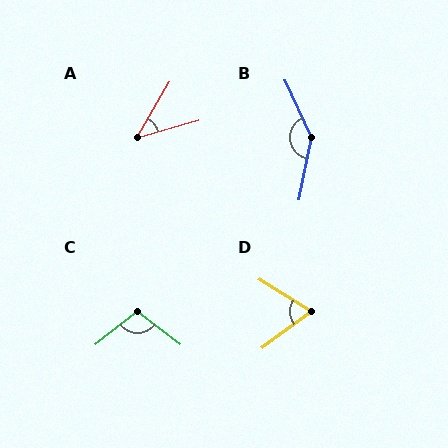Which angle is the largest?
B, at approximately 144 degrees.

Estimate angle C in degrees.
Approximately 105 degrees.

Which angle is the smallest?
A, at approximately 44 degrees.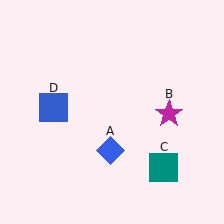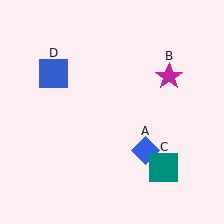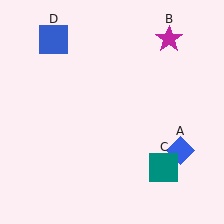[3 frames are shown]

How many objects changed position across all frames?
3 objects changed position: blue diamond (object A), magenta star (object B), blue square (object D).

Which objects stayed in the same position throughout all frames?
Teal square (object C) remained stationary.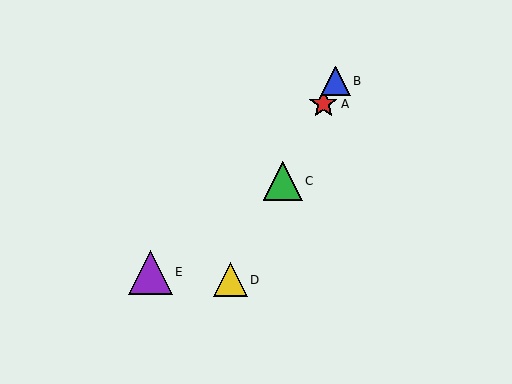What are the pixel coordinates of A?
Object A is at (323, 104).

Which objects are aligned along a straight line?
Objects A, B, C, D are aligned along a straight line.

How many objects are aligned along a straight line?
4 objects (A, B, C, D) are aligned along a straight line.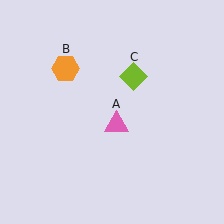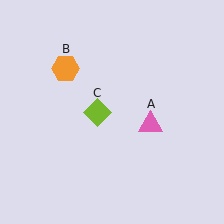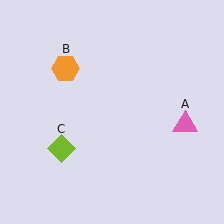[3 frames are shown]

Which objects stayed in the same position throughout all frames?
Orange hexagon (object B) remained stationary.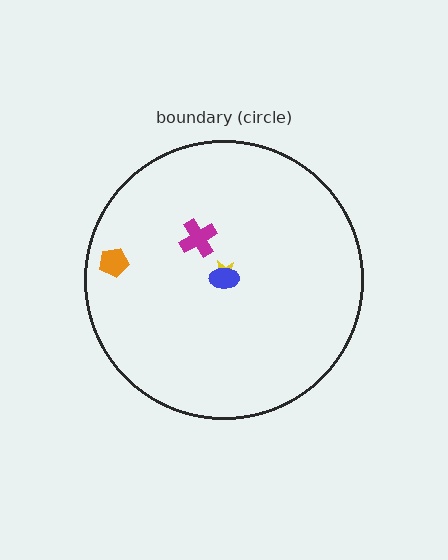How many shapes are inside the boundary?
4 inside, 0 outside.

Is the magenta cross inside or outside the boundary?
Inside.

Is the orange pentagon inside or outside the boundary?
Inside.